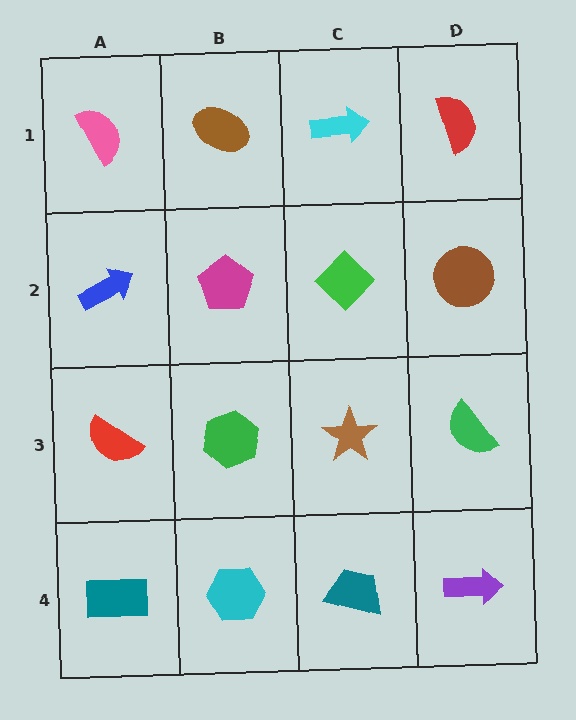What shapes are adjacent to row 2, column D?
A red semicircle (row 1, column D), a green semicircle (row 3, column D), a green diamond (row 2, column C).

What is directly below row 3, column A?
A teal rectangle.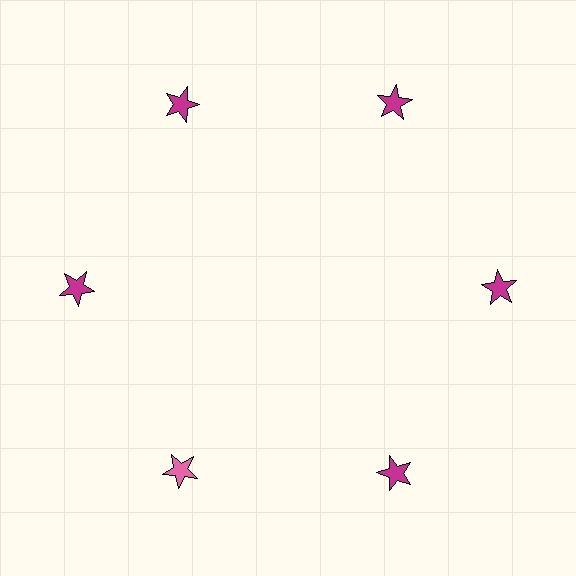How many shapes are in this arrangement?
There are 6 shapes arranged in a ring pattern.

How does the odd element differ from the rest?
It has a different color: pink instead of magenta.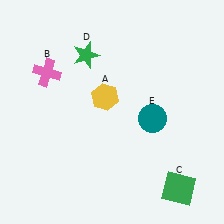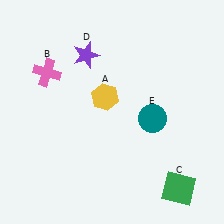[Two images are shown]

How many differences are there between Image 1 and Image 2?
There is 1 difference between the two images.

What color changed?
The star (D) changed from green in Image 1 to purple in Image 2.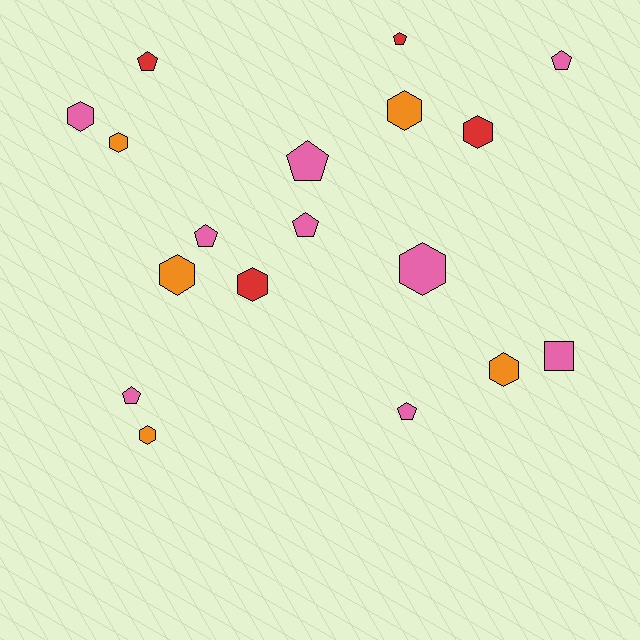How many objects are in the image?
There are 18 objects.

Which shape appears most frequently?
Hexagon, with 9 objects.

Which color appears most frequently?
Pink, with 9 objects.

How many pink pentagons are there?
There are 6 pink pentagons.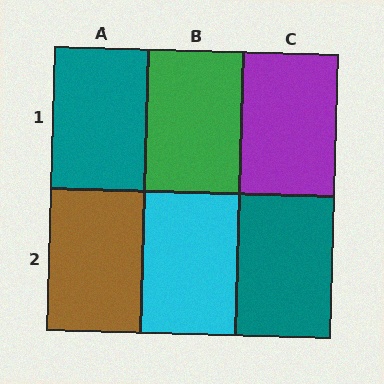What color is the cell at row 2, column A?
Brown.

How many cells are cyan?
1 cell is cyan.